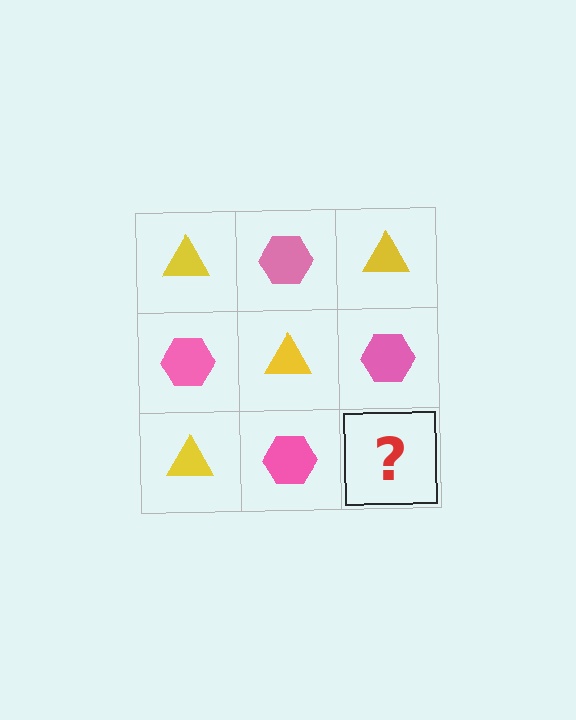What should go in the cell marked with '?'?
The missing cell should contain a yellow triangle.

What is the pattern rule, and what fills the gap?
The rule is that it alternates yellow triangle and pink hexagon in a checkerboard pattern. The gap should be filled with a yellow triangle.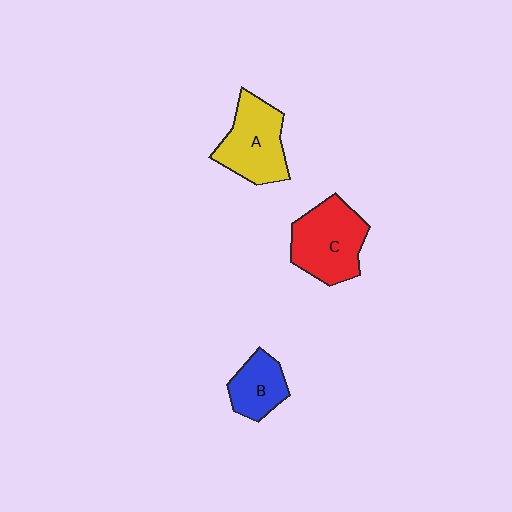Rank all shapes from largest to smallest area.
From largest to smallest: C (red), A (yellow), B (blue).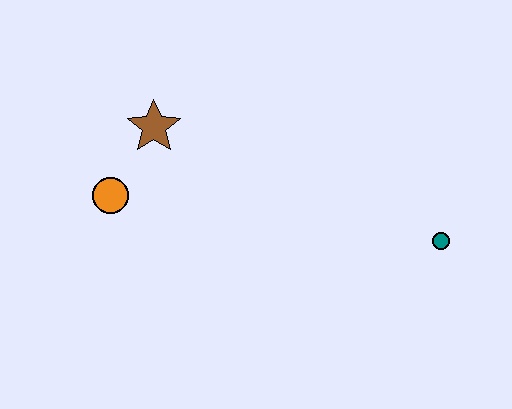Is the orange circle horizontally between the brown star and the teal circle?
No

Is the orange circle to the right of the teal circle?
No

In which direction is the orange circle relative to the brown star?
The orange circle is below the brown star.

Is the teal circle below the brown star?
Yes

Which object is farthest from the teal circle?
The orange circle is farthest from the teal circle.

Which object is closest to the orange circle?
The brown star is closest to the orange circle.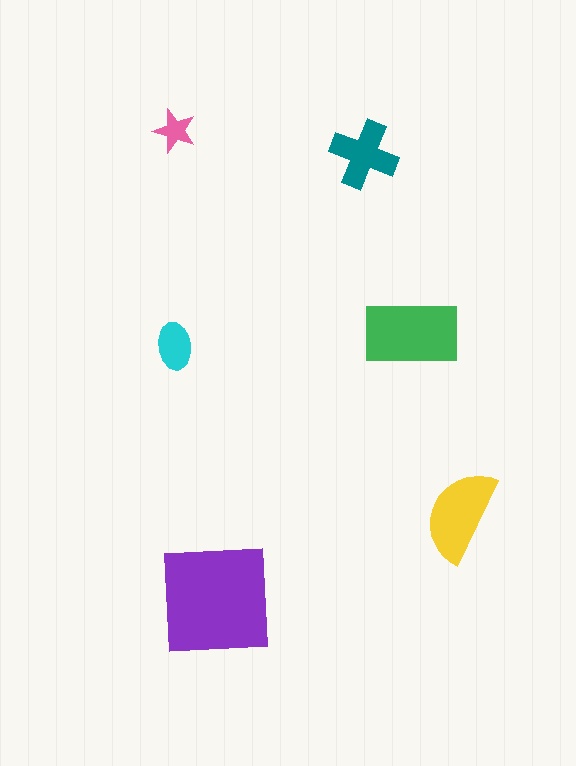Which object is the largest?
The purple square.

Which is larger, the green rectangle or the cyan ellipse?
The green rectangle.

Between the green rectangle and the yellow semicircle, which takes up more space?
The green rectangle.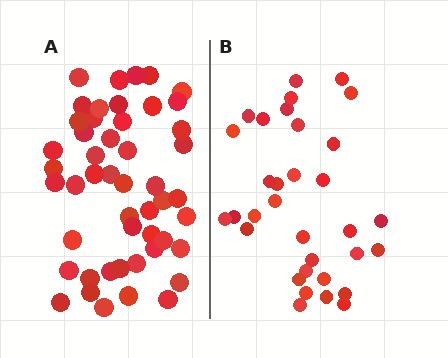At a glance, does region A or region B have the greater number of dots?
Region A (the left region) has more dots.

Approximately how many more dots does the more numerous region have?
Region A has approximately 15 more dots than region B.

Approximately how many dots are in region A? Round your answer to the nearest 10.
About 50 dots. (The exact count is 49, which rounds to 50.)